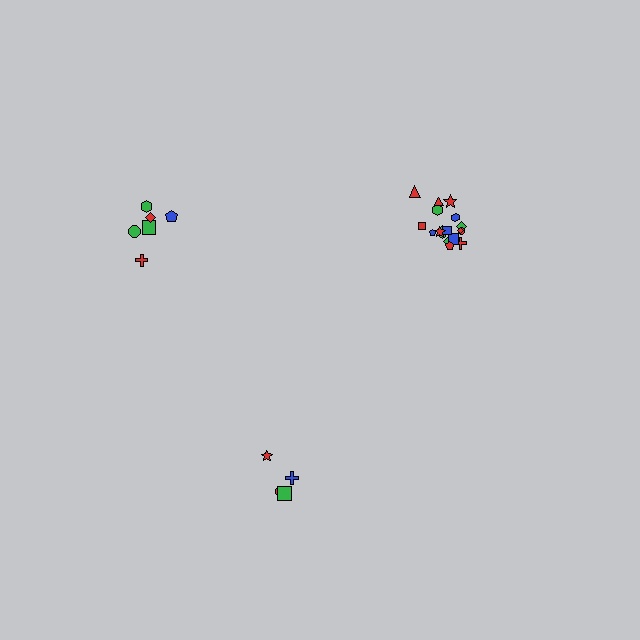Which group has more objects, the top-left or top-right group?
The top-right group.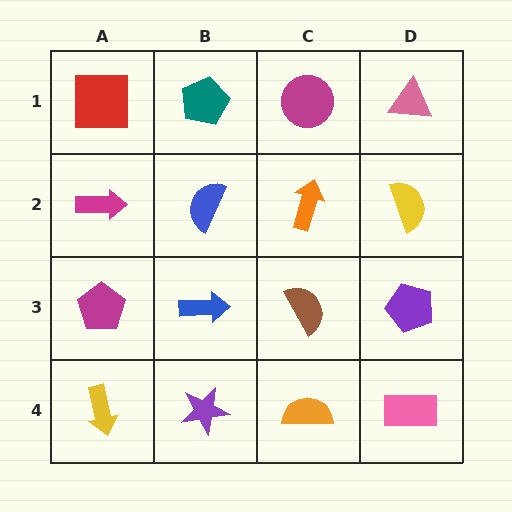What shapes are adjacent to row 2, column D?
A pink triangle (row 1, column D), a purple pentagon (row 3, column D), an orange arrow (row 2, column C).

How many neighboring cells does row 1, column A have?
2.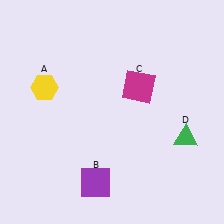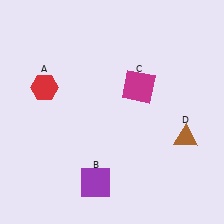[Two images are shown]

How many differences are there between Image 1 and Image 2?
There are 2 differences between the two images.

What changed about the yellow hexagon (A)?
In Image 1, A is yellow. In Image 2, it changed to red.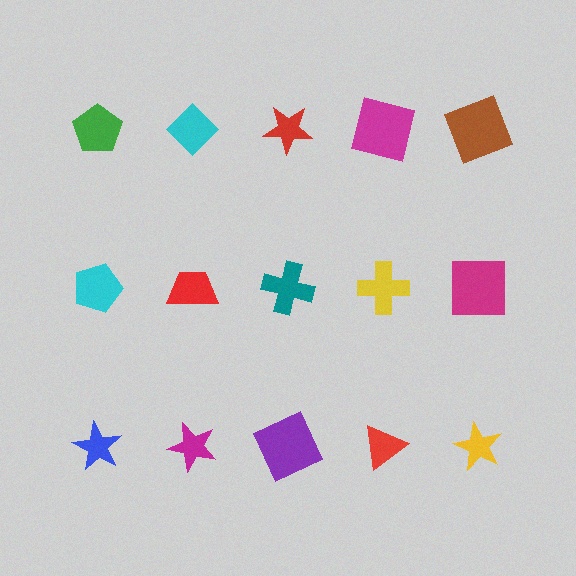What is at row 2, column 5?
A magenta square.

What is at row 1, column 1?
A green pentagon.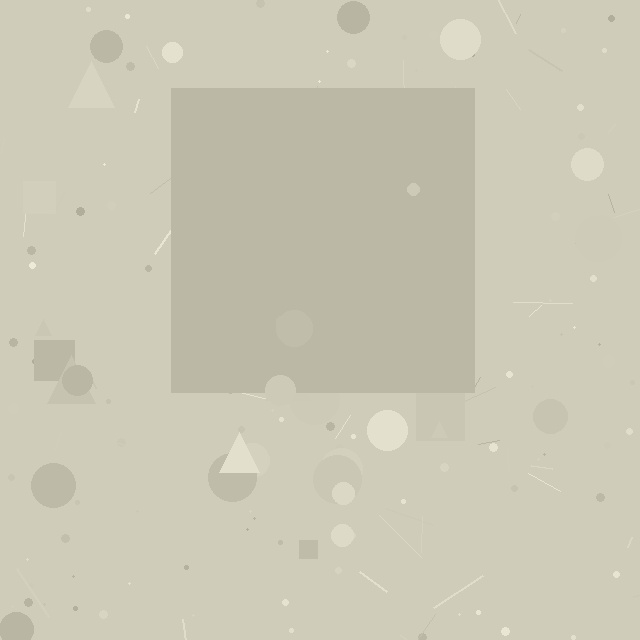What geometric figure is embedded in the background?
A square is embedded in the background.